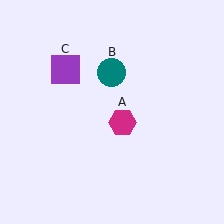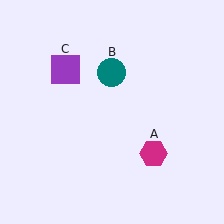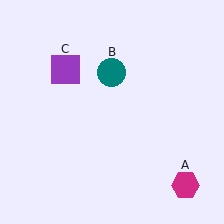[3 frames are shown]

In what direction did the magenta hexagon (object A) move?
The magenta hexagon (object A) moved down and to the right.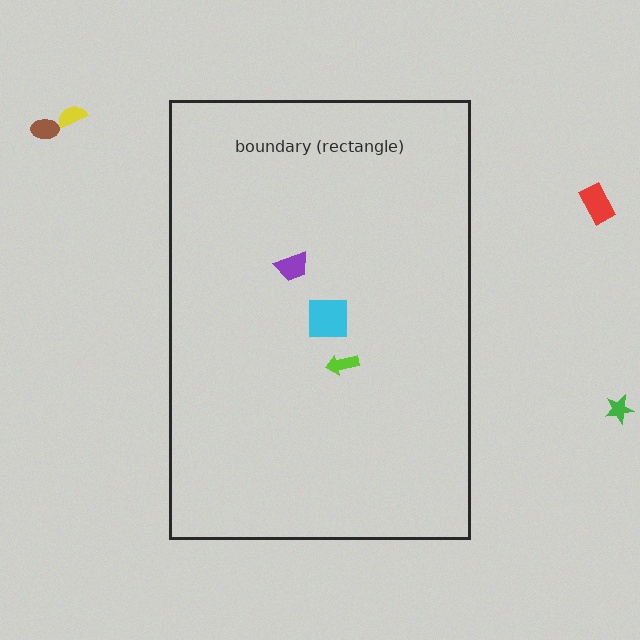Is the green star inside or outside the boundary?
Outside.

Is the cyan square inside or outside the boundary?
Inside.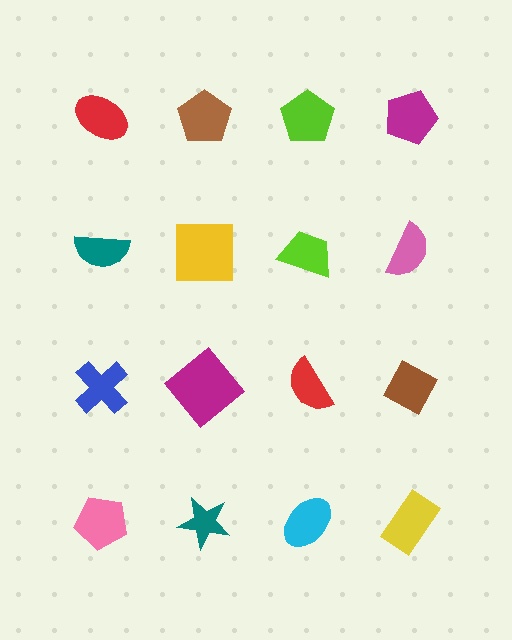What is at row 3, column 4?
A brown diamond.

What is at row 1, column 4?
A magenta pentagon.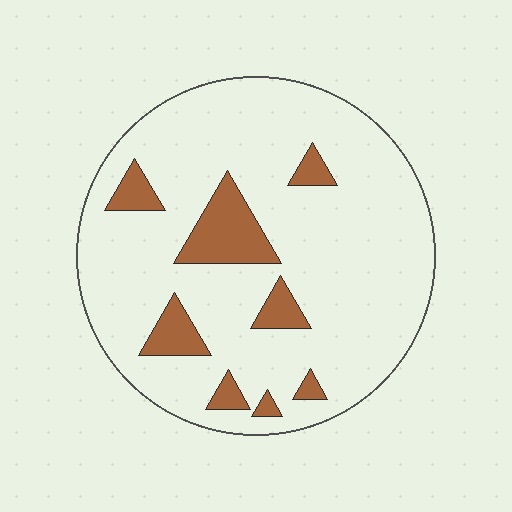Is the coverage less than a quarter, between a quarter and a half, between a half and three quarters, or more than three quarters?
Less than a quarter.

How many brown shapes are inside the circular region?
8.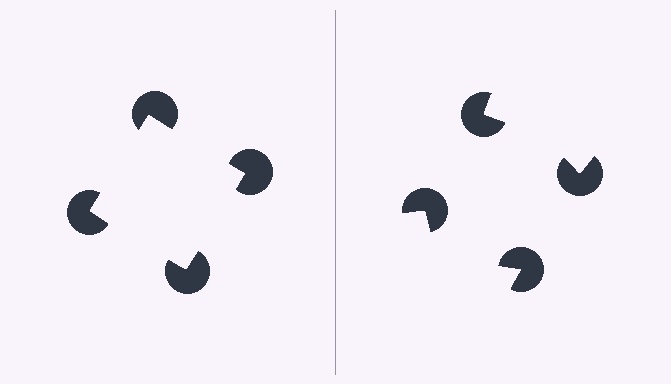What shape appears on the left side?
An illusory square.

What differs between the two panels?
The pac-man discs are positioned identically on both sides; only the wedge orientations differ. On the left they align to a square; on the right they are misaligned.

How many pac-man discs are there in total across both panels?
8 — 4 on each side.